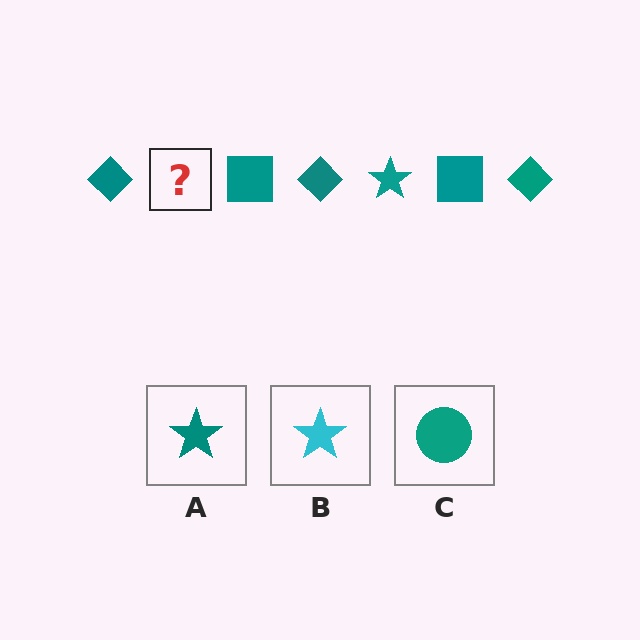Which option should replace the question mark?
Option A.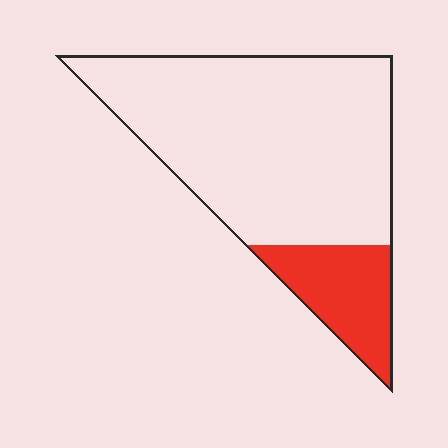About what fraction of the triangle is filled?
About one fifth (1/5).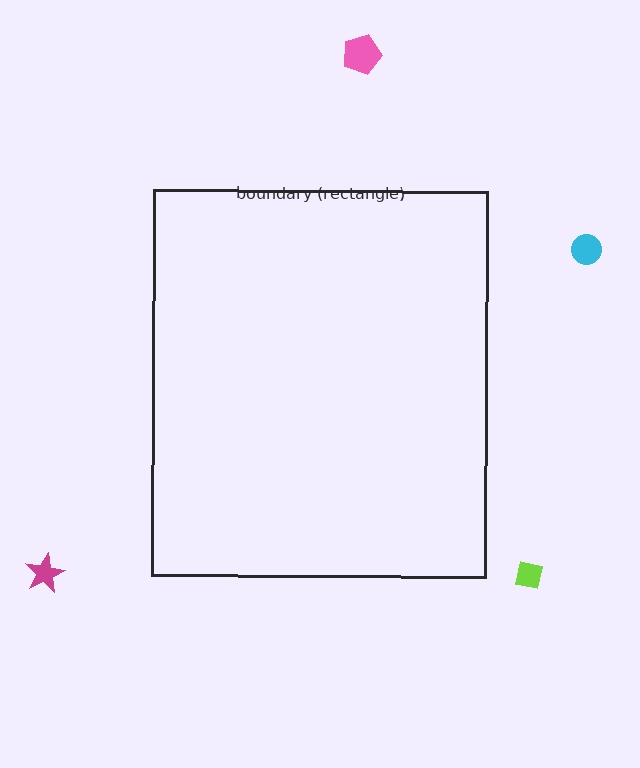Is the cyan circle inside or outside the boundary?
Outside.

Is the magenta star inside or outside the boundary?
Outside.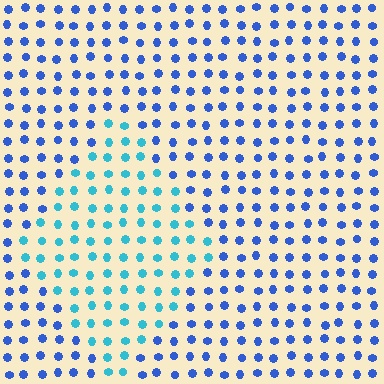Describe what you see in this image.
The image is filled with small blue elements in a uniform arrangement. A diamond-shaped region is visible where the elements are tinted to a slightly different hue, forming a subtle color boundary.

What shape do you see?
I see a diamond.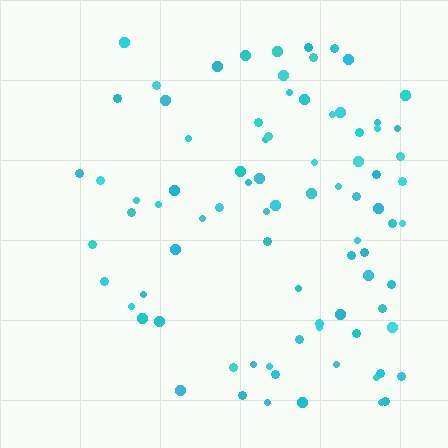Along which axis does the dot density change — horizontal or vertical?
Horizontal.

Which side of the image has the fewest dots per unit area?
The left.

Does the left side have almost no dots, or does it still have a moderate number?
Still a moderate number, just noticeably fewer than the right.